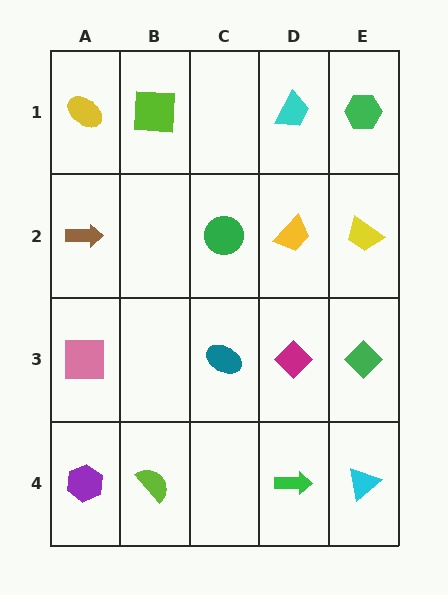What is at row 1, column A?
A yellow ellipse.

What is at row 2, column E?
A yellow trapezoid.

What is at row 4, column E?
A cyan triangle.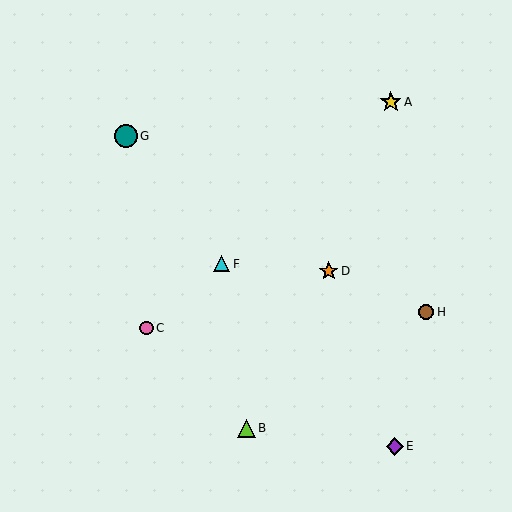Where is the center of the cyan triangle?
The center of the cyan triangle is at (222, 264).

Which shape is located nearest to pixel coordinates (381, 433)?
The purple diamond (labeled E) at (395, 446) is nearest to that location.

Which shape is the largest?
The teal circle (labeled G) is the largest.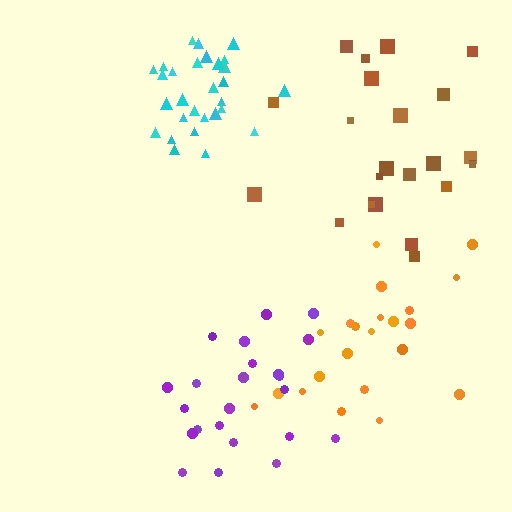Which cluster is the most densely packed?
Cyan.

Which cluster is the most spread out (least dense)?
Brown.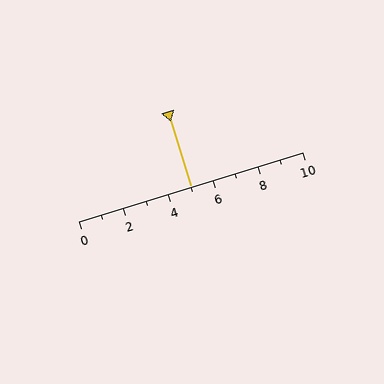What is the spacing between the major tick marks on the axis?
The major ticks are spaced 2 apart.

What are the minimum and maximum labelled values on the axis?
The axis runs from 0 to 10.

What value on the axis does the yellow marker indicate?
The marker indicates approximately 5.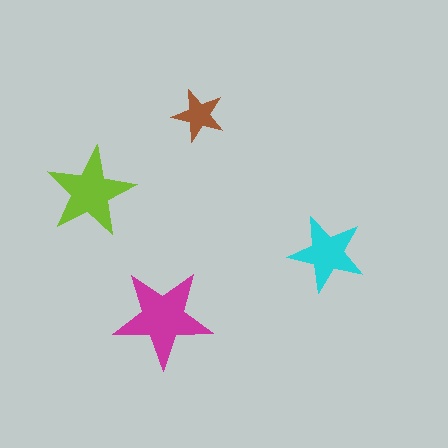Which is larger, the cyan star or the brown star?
The cyan one.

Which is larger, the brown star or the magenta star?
The magenta one.